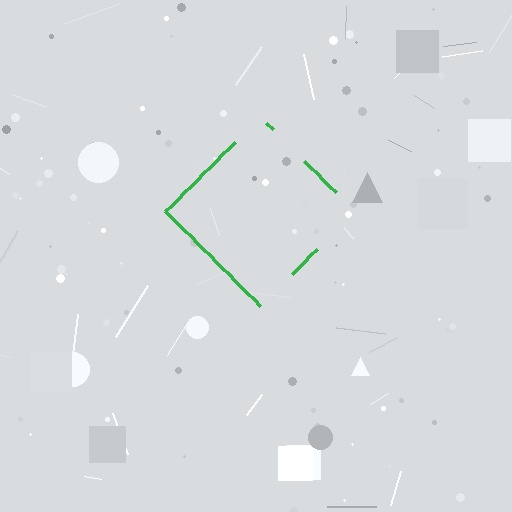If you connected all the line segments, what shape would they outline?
They would outline a diamond.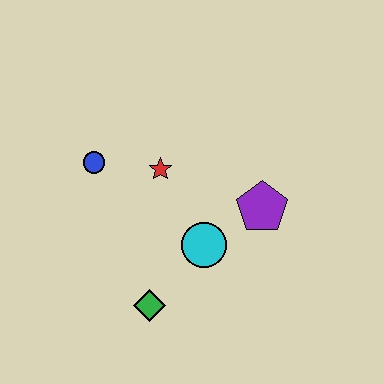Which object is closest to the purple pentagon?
The cyan circle is closest to the purple pentagon.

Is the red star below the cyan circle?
No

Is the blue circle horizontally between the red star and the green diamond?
No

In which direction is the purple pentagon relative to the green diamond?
The purple pentagon is to the right of the green diamond.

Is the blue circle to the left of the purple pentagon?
Yes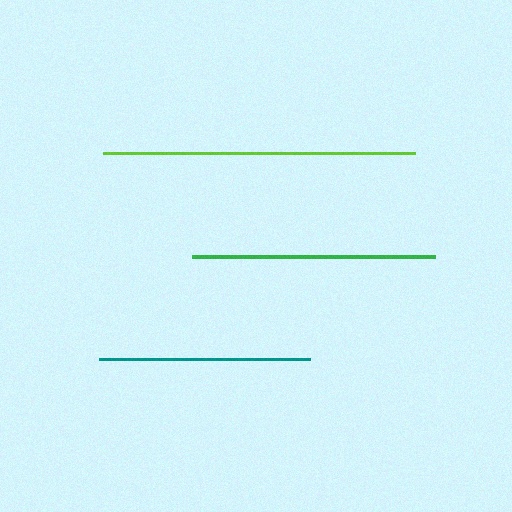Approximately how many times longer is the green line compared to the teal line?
The green line is approximately 1.2 times the length of the teal line.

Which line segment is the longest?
The lime line is the longest at approximately 312 pixels.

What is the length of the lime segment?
The lime segment is approximately 312 pixels long.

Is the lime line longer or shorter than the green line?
The lime line is longer than the green line.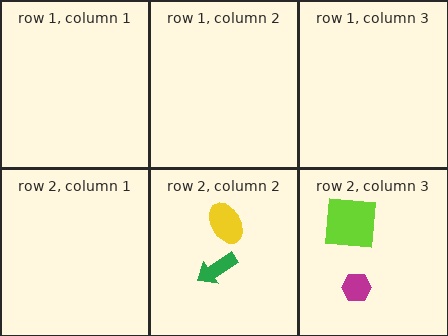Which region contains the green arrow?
The row 2, column 2 region.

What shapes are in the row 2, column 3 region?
The magenta hexagon, the lime square.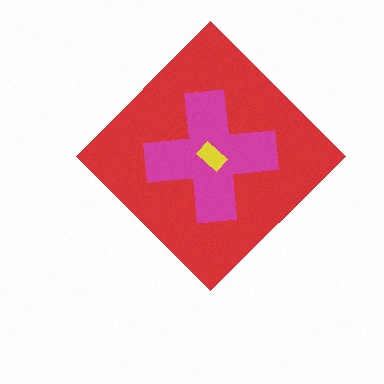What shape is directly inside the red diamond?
The magenta cross.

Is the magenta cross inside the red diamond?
Yes.